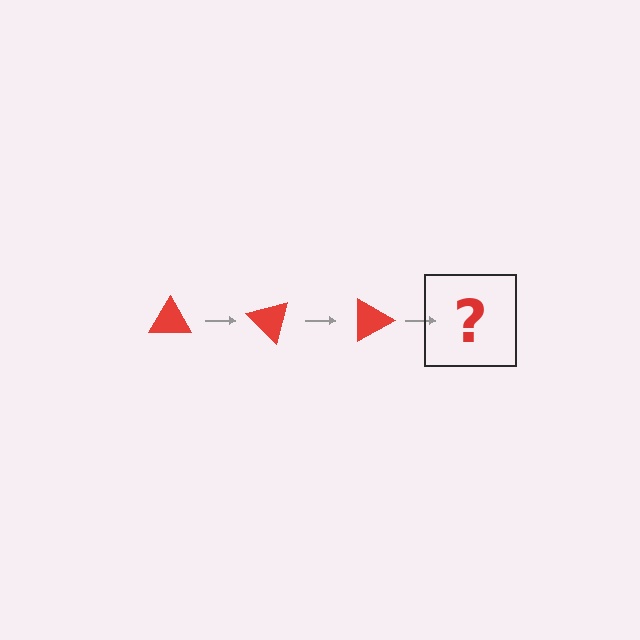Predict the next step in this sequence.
The next step is a red triangle rotated 135 degrees.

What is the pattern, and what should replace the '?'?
The pattern is that the triangle rotates 45 degrees each step. The '?' should be a red triangle rotated 135 degrees.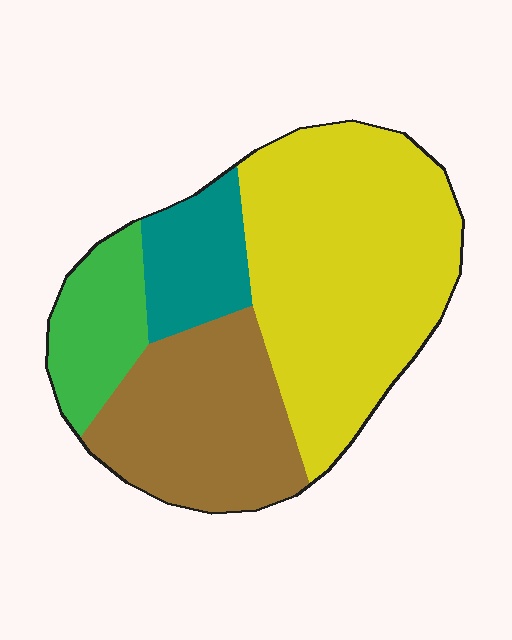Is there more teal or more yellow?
Yellow.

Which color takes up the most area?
Yellow, at roughly 50%.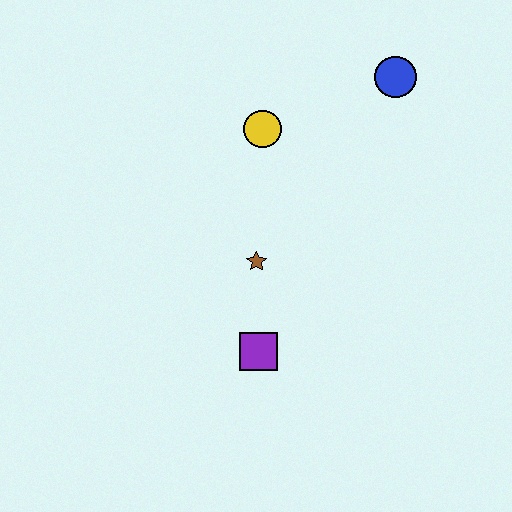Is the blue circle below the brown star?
No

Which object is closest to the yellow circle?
The brown star is closest to the yellow circle.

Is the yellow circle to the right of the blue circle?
No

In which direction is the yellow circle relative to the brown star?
The yellow circle is above the brown star.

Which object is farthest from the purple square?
The blue circle is farthest from the purple square.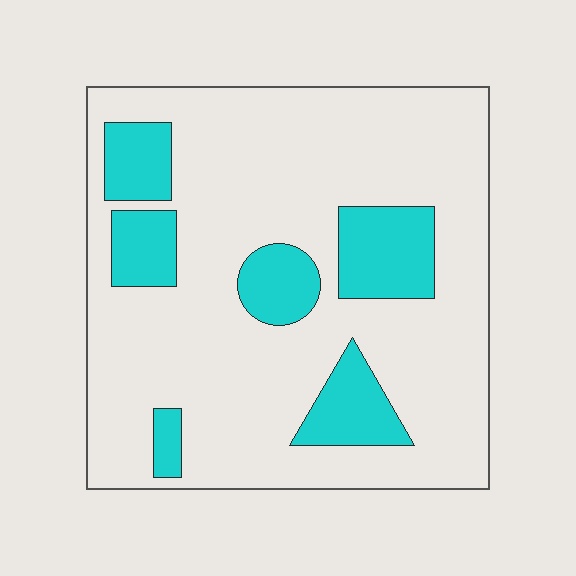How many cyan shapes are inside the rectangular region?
6.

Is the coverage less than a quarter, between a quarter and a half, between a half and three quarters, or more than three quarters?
Less than a quarter.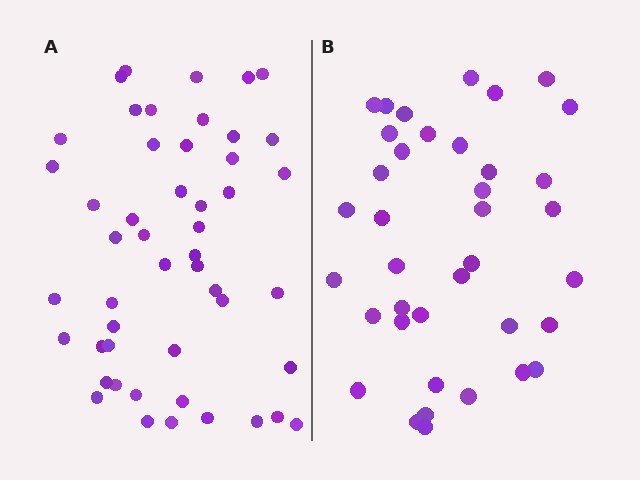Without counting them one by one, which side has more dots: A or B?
Region A (the left region) has more dots.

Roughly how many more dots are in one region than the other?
Region A has roughly 12 or so more dots than region B.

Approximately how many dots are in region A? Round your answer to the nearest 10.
About 50 dots. (The exact count is 49, which rounds to 50.)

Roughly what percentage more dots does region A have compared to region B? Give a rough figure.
About 30% more.